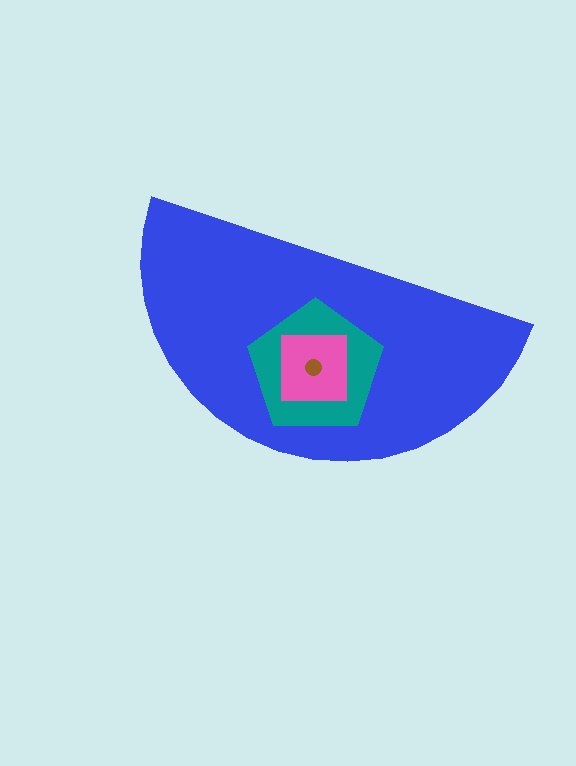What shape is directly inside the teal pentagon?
The pink square.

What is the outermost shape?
The blue semicircle.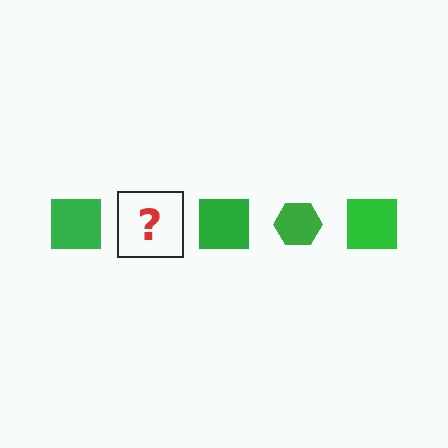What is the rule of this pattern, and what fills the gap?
The rule is that the pattern cycles through square, hexagon shapes in green. The gap should be filled with a green hexagon.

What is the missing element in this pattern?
The missing element is a green hexagon.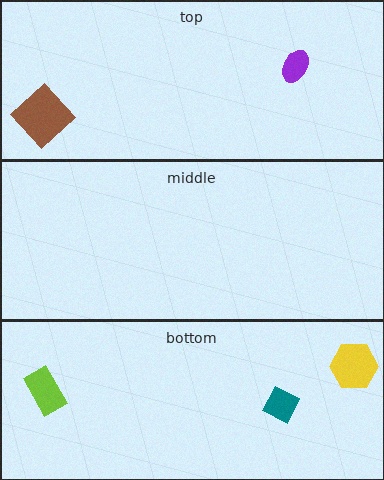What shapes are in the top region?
The brown diamond, the purple ellipse.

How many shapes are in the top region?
2.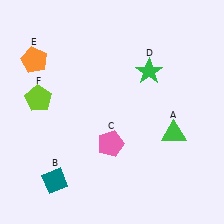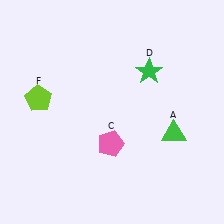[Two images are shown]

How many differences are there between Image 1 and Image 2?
There are 2 differences between the two images.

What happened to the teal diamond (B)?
The teal diamond (B) was removed in Image 2. It was in the bottom-left area of Image 1.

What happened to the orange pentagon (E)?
The orange pentagon (E) was removed in Image 2. It was in the top-left area of Image 1.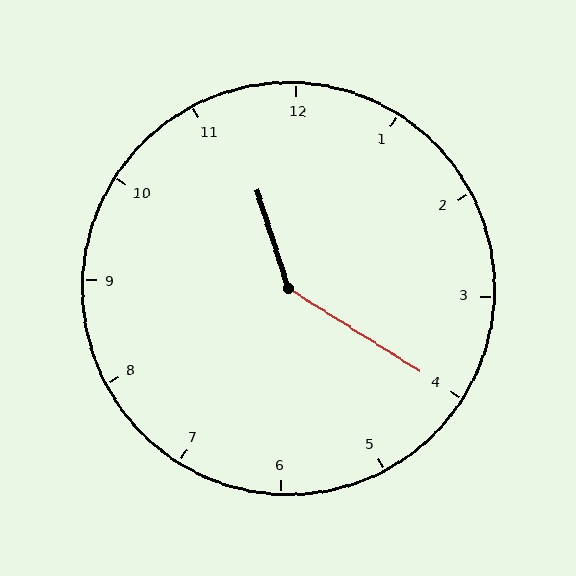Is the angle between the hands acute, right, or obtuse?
It is obtuse.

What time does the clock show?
11:20.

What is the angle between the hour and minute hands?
Approximately 140 degrees.